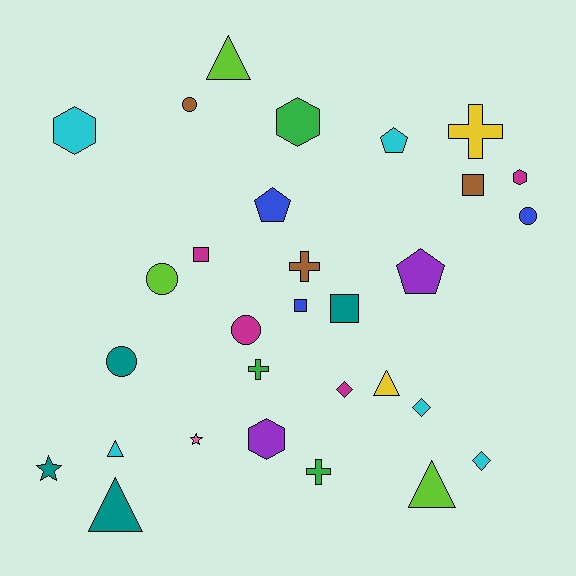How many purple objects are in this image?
There are 2 purple objects.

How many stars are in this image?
There are 2 stars.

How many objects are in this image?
There are 30 objects.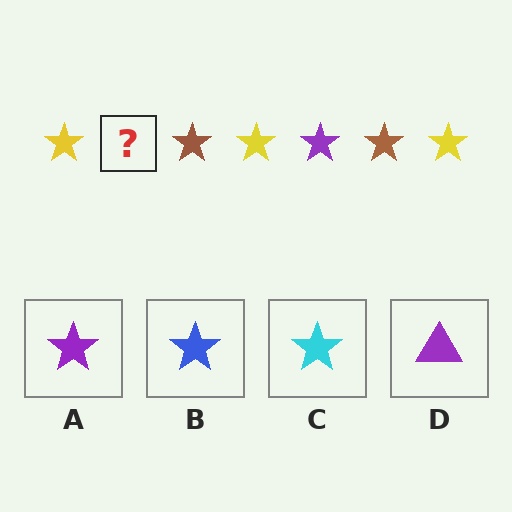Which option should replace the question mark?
Option A.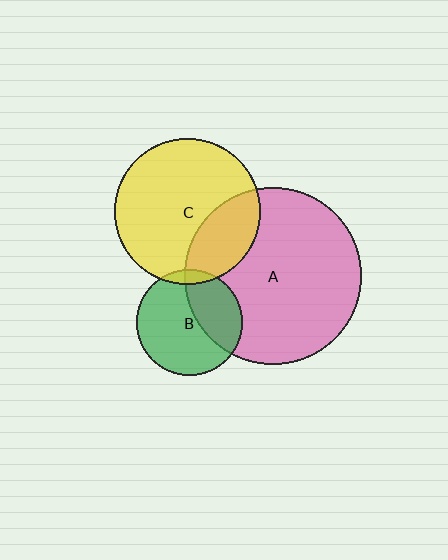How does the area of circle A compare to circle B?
Approximately 2.8 times.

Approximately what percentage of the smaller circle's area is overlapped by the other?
Approximately 35%.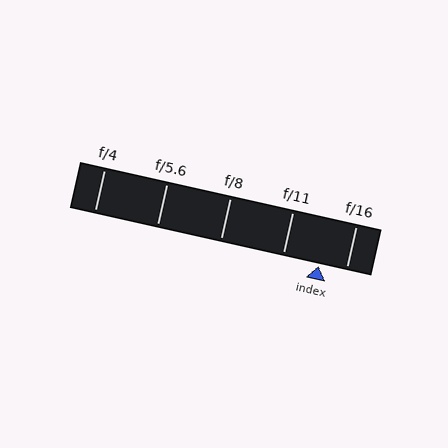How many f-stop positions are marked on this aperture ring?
There are 5 f-stop positions marked.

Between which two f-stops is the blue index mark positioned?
The index mark is between f/11 and f/16.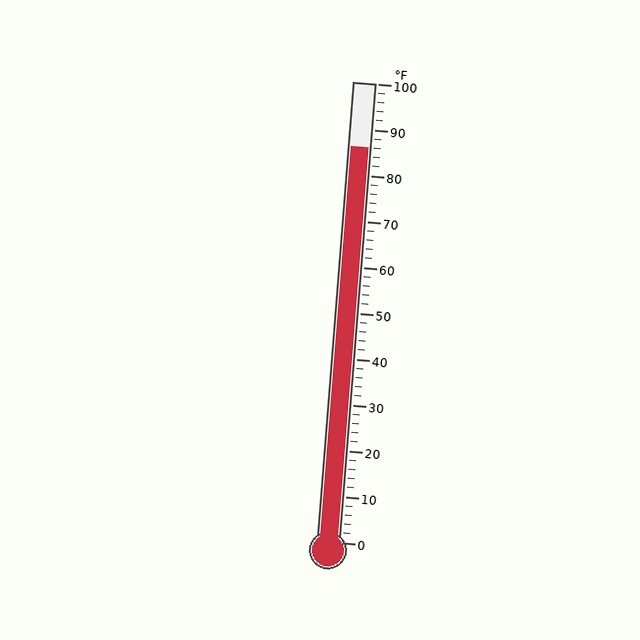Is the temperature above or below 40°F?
The temperature is above 40°F.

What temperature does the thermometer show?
The thermometer shows approximately 86°F.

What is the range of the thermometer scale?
The thermometer scale ranges from 0°F to 100°F.